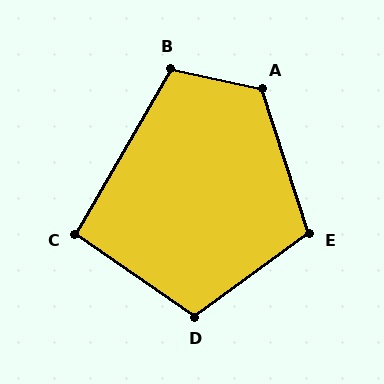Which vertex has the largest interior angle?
A, at approximately 120 degrees.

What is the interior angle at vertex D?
Approximately 110 degrees (obtuse).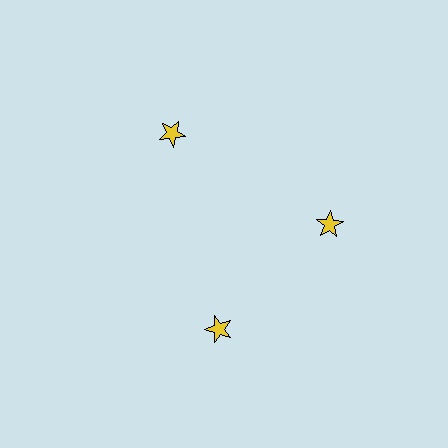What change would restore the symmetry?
The symmetry would be restored by rotating it back into even spacing with its neighbors so that all 3 stars sit at equal angles and equal distance from the center.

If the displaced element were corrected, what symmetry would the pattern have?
It would have 3-fold rotational symmetry — the pattern would map onto itself every 120 degrees.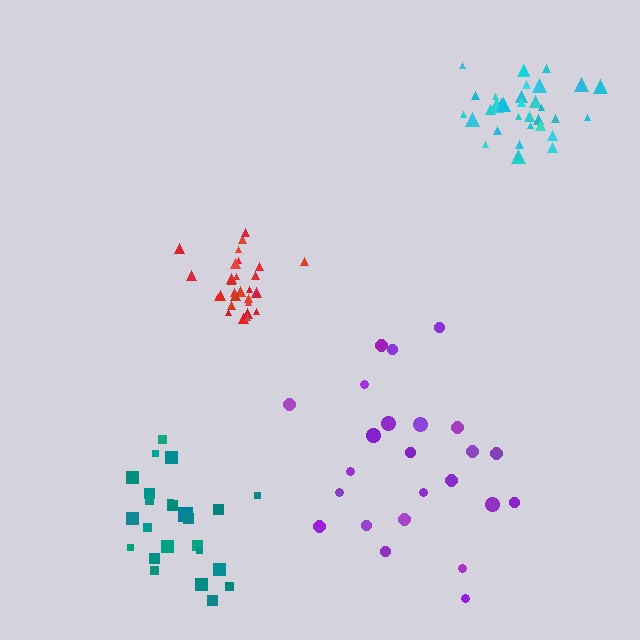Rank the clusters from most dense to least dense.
red, cyan, teal, purple.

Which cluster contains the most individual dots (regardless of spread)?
Cyan (34).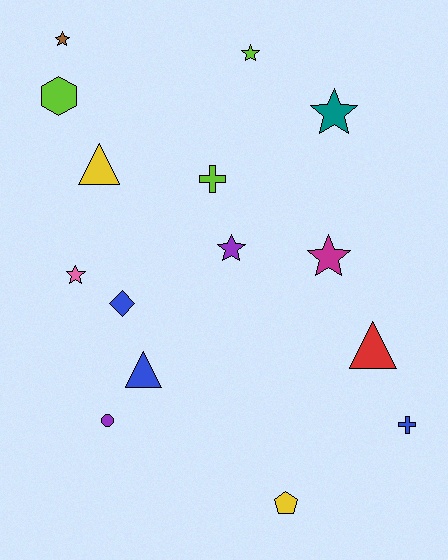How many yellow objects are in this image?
There are 2 yellow objects.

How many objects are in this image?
There are 15 objects.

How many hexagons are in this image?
There is 1 hexagon.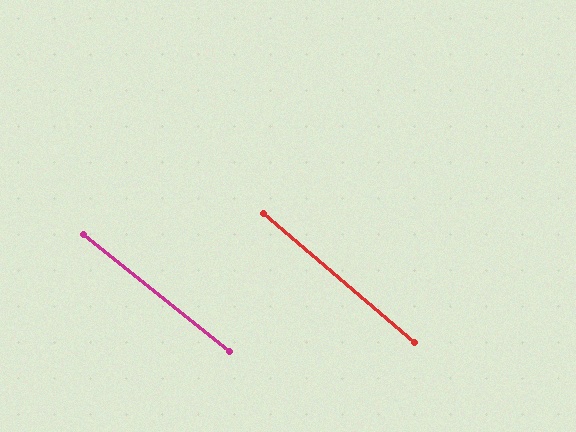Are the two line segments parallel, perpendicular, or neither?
Parallel — their directions differ by only 2.0°.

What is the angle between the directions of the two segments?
Approximately 2 degrees.